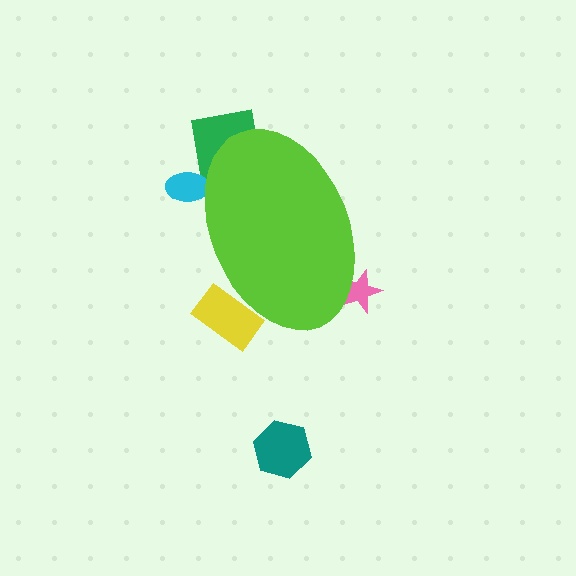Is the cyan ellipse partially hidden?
Yes, the cyan ellipse is partially hidden behind the lime ellipse.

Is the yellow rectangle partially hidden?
Yes, the yellow rectangle is partially hidden behind the lime ellipse.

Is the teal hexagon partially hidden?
No, the teal hexagon is fully visible.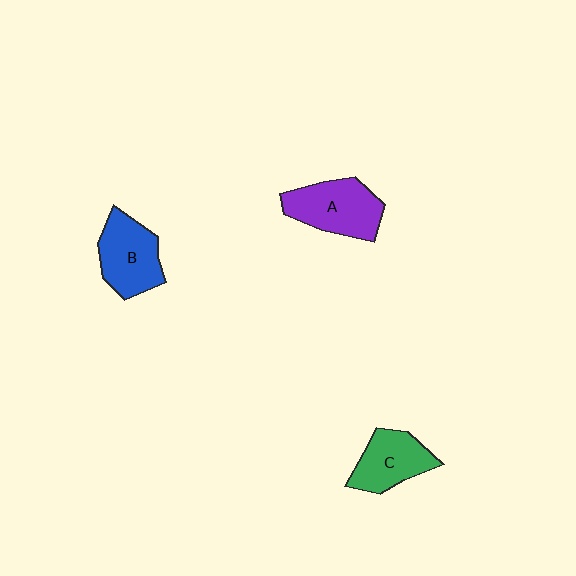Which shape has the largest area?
Shape A (purple).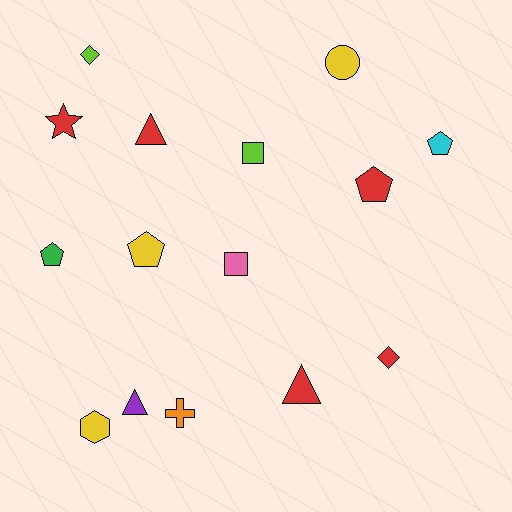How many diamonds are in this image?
There are 2 diamonds.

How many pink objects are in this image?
There is 1 pink object.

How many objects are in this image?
There are 15 objects.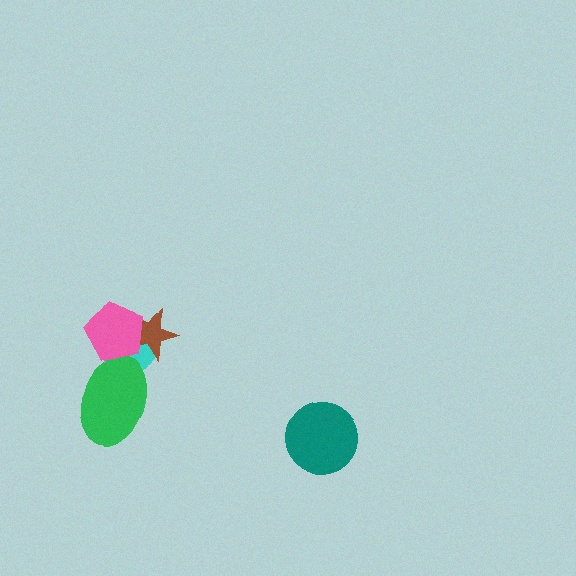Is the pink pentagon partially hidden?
No, no other shape covers it.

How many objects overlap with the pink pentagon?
3 objects overlap with the pink pentagon.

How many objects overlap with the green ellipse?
2 objects overlap with the green ellipse.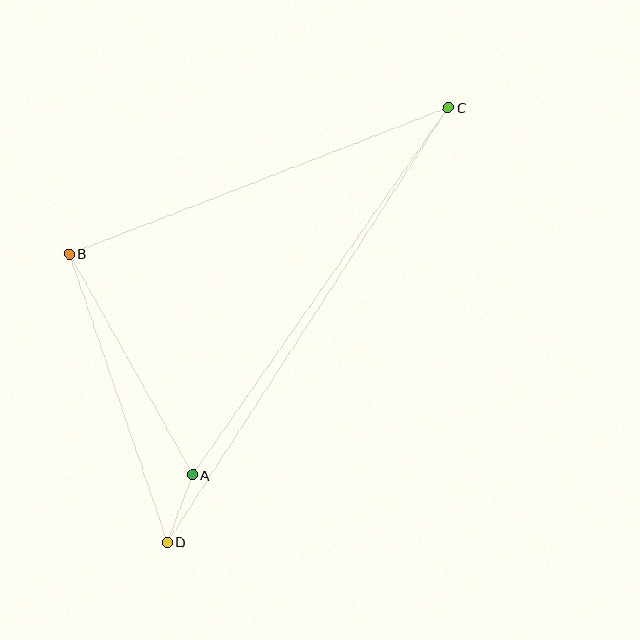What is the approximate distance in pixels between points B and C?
The distance between B and C is approximately 407 pixels.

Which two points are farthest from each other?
Points C and D are farthest from each other.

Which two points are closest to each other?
Points A and D are closest to each other.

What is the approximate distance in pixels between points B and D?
The distance between B and D is approximately 304 pixels.